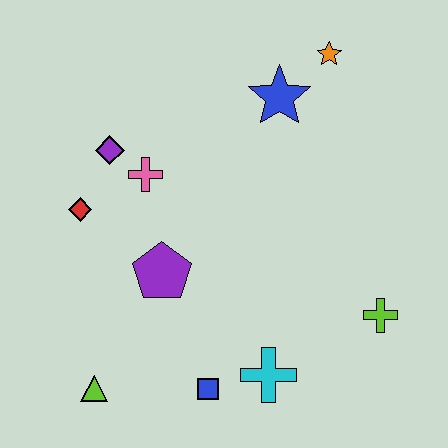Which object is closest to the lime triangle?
The blue square is closest to the lime triangle.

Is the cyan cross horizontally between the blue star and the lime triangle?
Yes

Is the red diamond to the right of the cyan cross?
No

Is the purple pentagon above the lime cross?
Yes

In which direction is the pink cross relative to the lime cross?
The pink cross is to the left of the lime cross.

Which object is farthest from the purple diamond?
The lime cross is farthest from the purple diamond.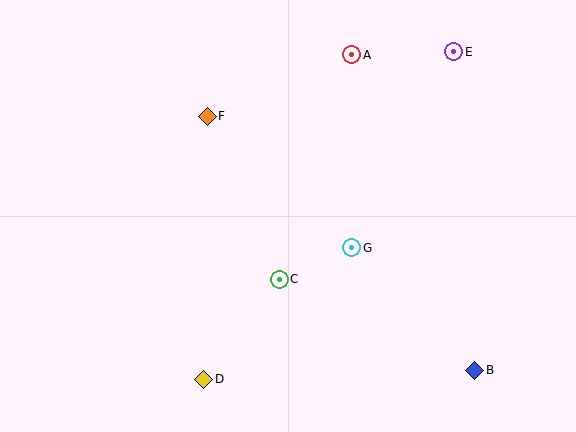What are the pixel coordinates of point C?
Point C is at (279, 279).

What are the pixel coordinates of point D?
Point D is at (204, 379).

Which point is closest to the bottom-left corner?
Point D is closest to the bottom-left corner.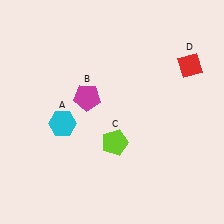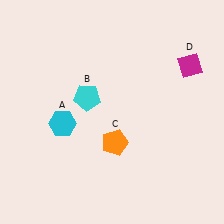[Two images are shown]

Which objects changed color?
B changed from magenta to cyan. C changed from lime to orange. D changed from red to magenta.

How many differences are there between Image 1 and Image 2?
There are 3 differences between the two images.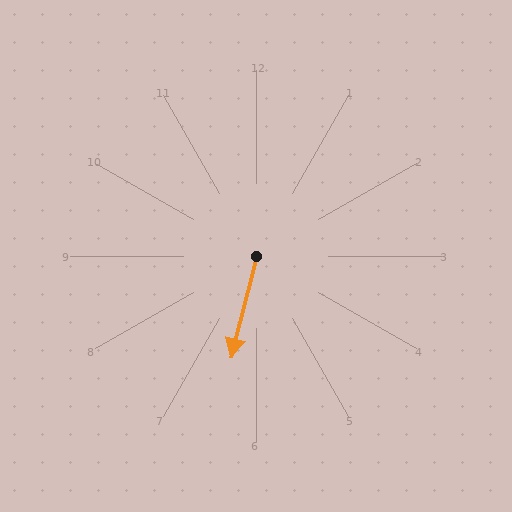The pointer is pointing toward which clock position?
Roughly 6 o'clock.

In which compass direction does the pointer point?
South.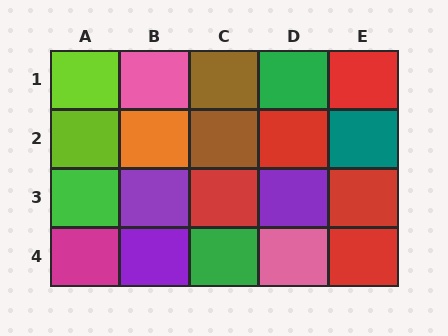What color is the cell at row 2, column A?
Lime.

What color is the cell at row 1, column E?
Red.